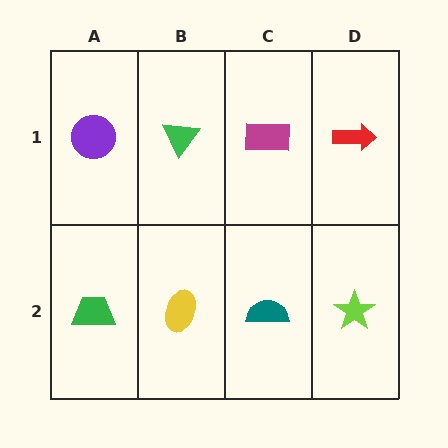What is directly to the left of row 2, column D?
A teal semicircle.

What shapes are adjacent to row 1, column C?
A teal semicircle (row 2, column C), a green triangle (row 1, column B), a red arrow (row 1, column D).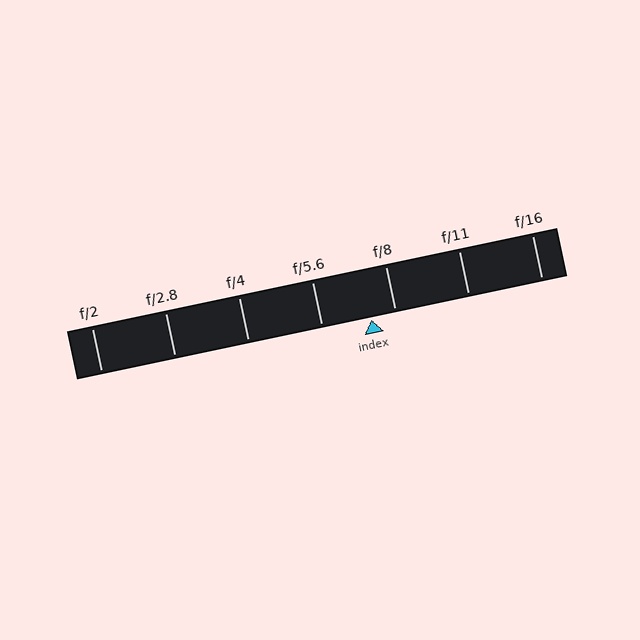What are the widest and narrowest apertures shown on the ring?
The widest aperture shown is f/2 and the narrowest is f/16.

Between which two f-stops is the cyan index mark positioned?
The index mark is between f/5.6 and f/8.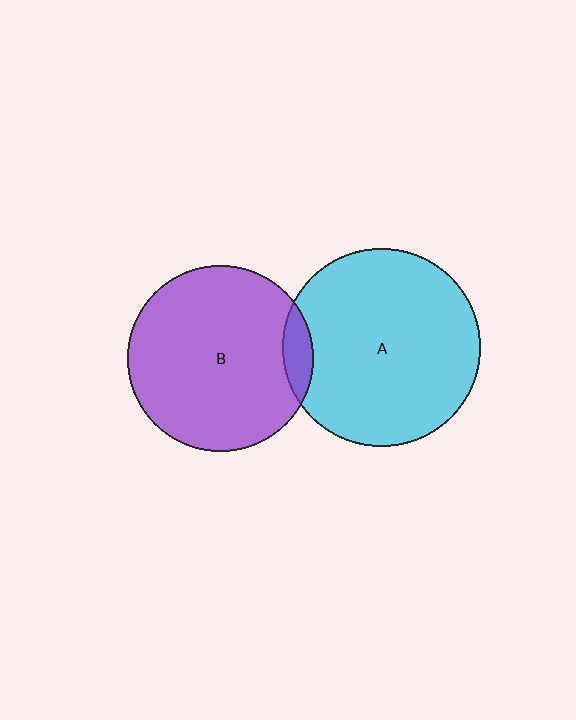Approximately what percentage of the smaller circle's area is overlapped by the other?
Approximately 10%.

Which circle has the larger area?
Circle A (cyan).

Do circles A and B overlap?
Yes.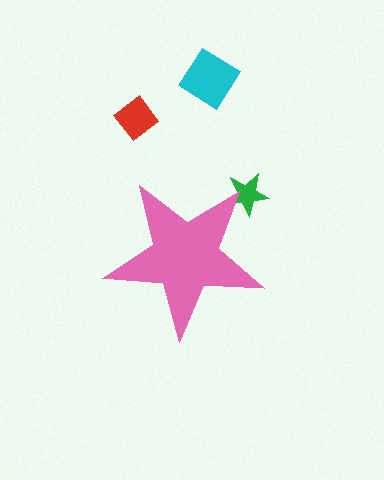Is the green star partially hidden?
Yes, the green star is partially hidden behind the pink star.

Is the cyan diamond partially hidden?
No, the cyan diamond is fully visible.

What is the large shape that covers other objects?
A pink star.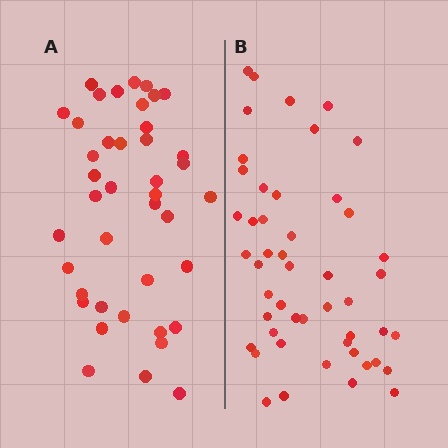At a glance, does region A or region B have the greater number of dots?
Region B (the right region) has more dots.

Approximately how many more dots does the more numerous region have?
Region B has roughly 8 or so more dots than region A.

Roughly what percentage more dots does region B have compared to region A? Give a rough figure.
About 20% more.